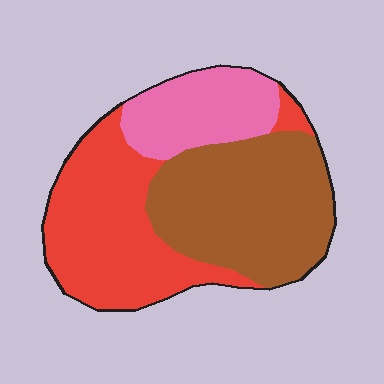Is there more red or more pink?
Red.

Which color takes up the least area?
Pink, at roughly 20%.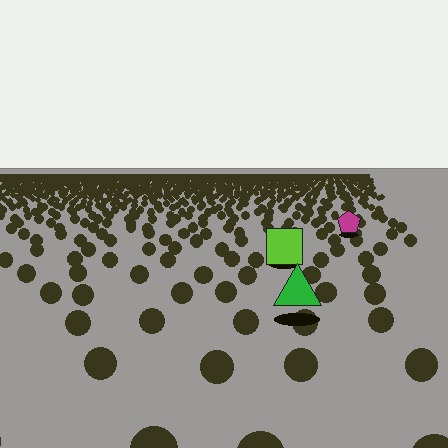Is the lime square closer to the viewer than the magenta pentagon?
Yes. The lime square is closer — you can tell from the texture gradient: the ground texture is coarser near it.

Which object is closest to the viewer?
The green triangle is closest. The texture marks near it are larger and more spread out.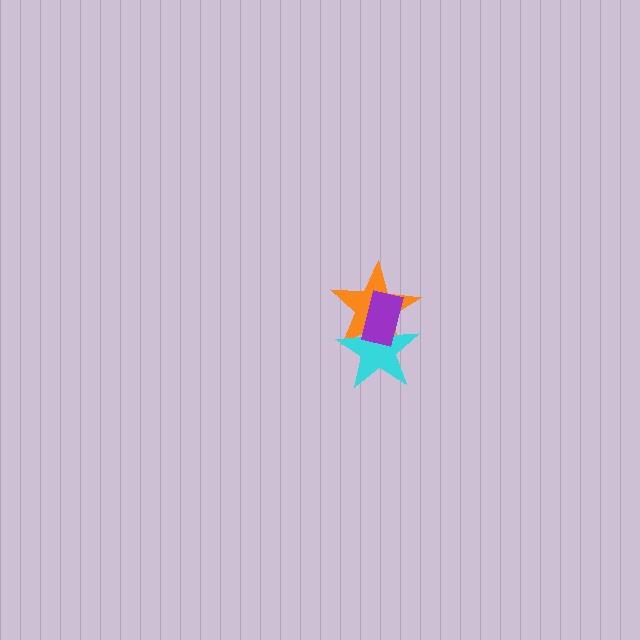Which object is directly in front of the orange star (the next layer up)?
The cyan star is directly in front of the orange star.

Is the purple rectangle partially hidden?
No, no other shape covers it.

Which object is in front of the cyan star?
The purple rectangle is in front of the cyan star.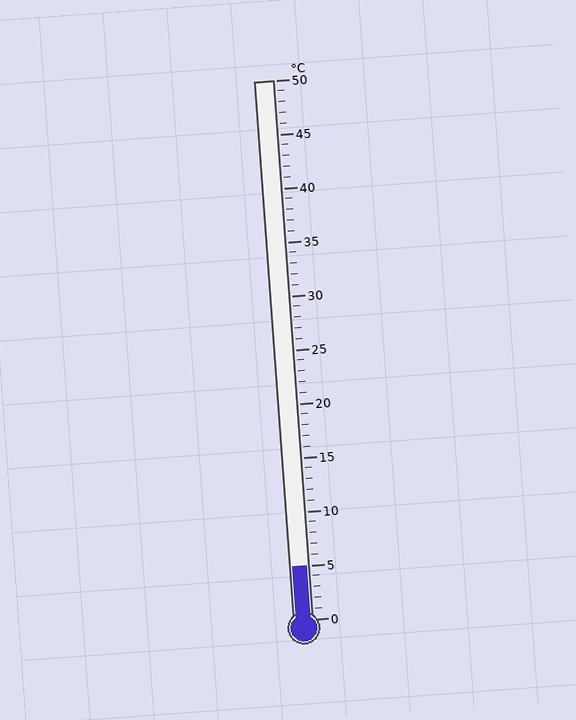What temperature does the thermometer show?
The thermometer shows approximately 5°C.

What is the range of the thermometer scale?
The thermometer scale ranges from 0°C to 50°C.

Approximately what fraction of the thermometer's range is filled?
The thermometer is filled to approximately 10% of its range.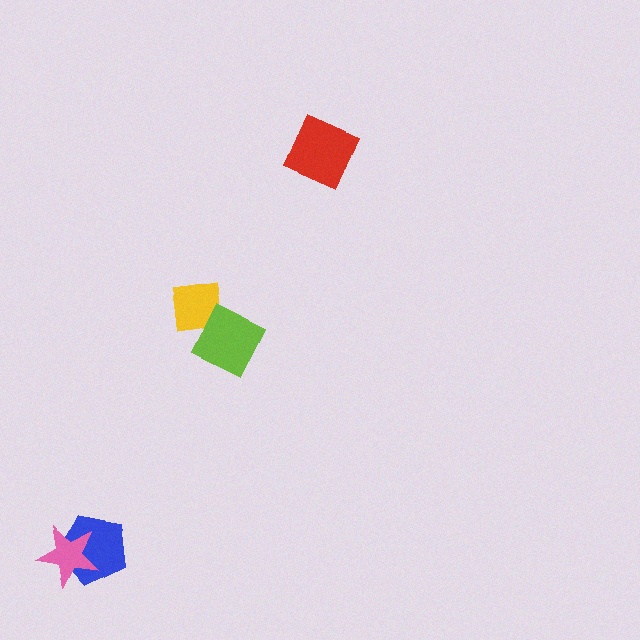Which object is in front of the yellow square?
The lime diamond is in front of the yellow square.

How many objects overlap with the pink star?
1 object overlaps with the pink star.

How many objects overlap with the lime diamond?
1 object overlaps with the lime diamond.